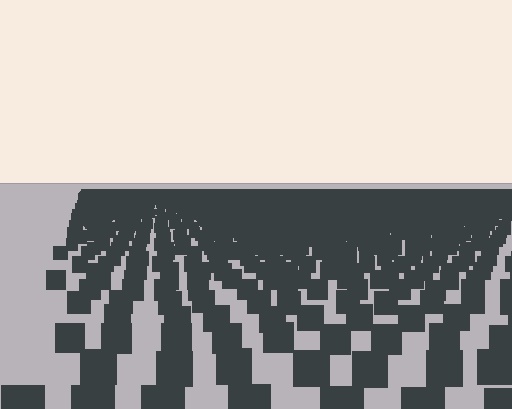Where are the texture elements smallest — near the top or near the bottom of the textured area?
Near the top.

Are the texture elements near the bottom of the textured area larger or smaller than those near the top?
Larger. Near the bottom, elements are closer to the viewer and appear at a bigger on-screen size.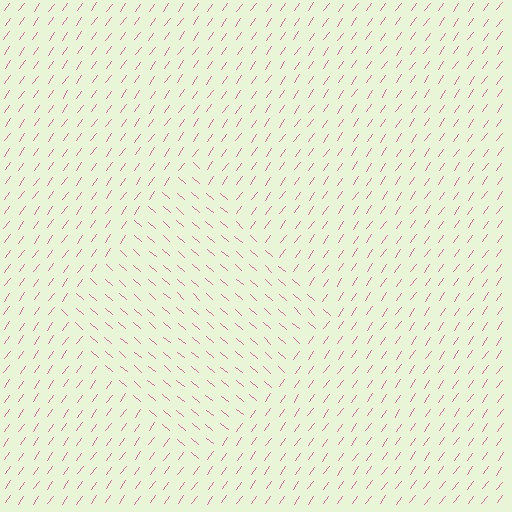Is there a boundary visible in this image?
Yes, there is a texture boundary formed by a change in line orientation.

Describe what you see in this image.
The image is filled with small pink line segments. A diamond region in the image has lines oriented differently from the surrounding lines, creating a visible texture boundary.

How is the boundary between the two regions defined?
The boundary is defined purely by a change in line orientation (approximately 84 degrees difference). All lines are the same color and thickness.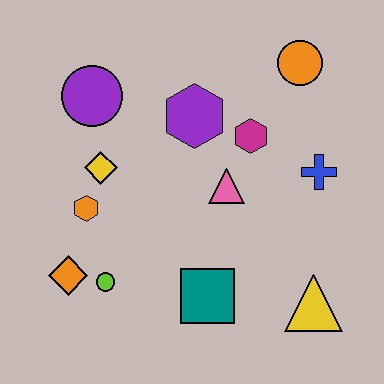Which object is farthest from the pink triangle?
The orange diamond is farthest from the pink triangle.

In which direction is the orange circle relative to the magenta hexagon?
The orange circle is above the magenta hexagon.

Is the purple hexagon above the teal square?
Yes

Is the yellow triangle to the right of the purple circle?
Yes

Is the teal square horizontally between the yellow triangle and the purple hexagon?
Yes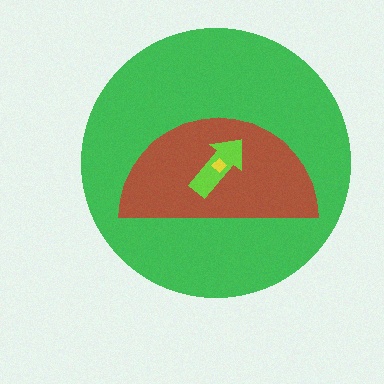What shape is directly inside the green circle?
The brown semicircle.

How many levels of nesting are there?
4.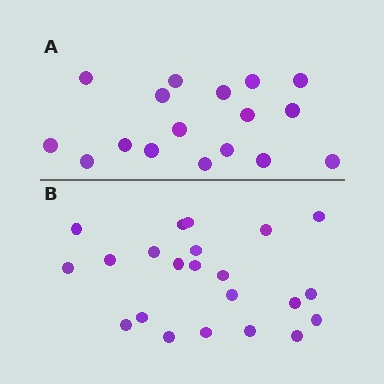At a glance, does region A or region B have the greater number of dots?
Region B (the bottom region) has more dots.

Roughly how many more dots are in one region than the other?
Region B has about 5 more dots than region A.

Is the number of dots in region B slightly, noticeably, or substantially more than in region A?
Region B has noticeably more, but not dramatically so. The ratio is roughly 1.3 to 1.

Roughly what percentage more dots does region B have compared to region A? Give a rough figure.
About 30% more.